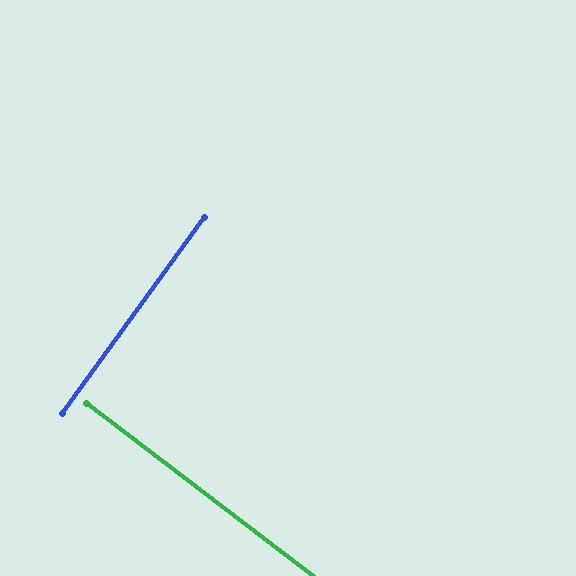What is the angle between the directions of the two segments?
Approximately 89 degrees.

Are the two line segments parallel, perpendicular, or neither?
Perpendicular — they meet at approximately 89°.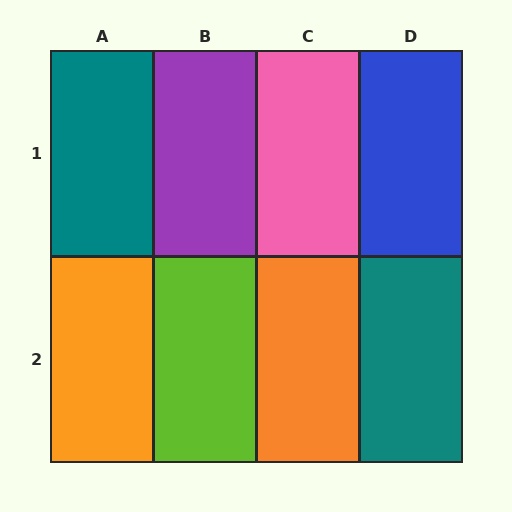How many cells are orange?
2 cells are orange.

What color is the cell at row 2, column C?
Orange.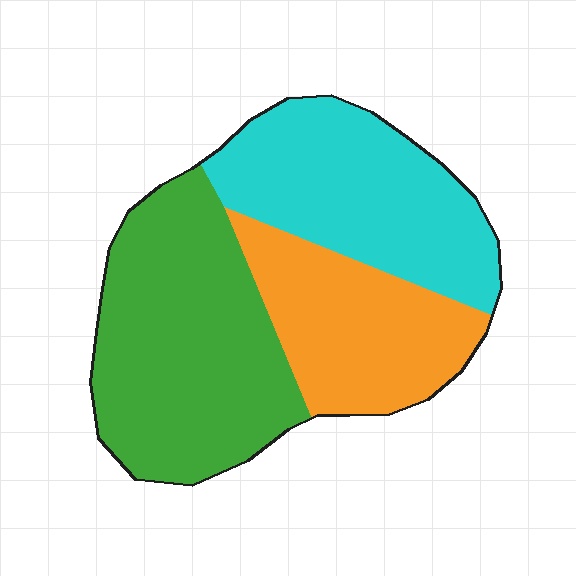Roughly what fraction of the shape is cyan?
Cyan takes up about one third (1/3) of the shape.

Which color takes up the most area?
Green, at roughly 40%.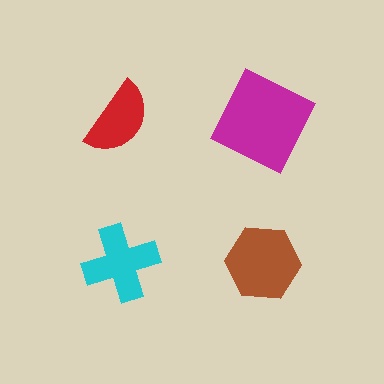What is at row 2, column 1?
A cyan cross.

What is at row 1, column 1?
A red semicircle.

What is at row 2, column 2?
A brown hexagon.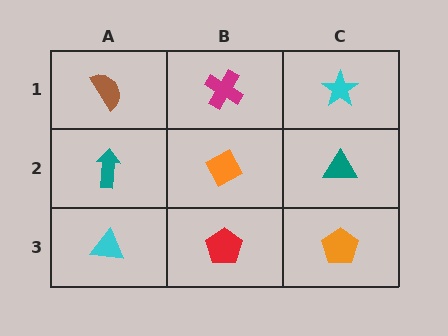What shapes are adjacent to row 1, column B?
An orange diamond (row 2, column B), a brown semicircle (row 1, column A), a cyan star (row 1, column C).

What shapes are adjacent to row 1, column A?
A teal arrow (row 2, column A), a magenta cross (row 1, column B).